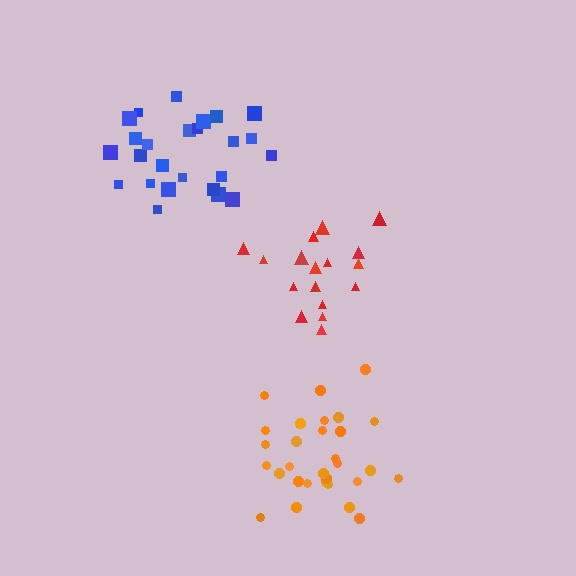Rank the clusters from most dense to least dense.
orange, red, blue.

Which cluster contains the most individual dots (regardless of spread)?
Orange (31).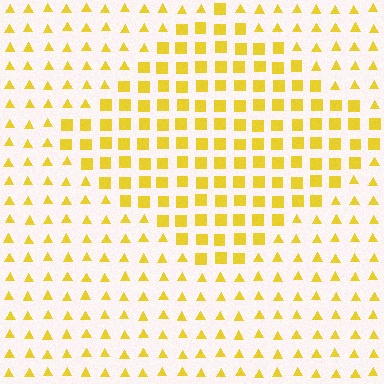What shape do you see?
I see a diamond.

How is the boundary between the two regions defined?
The boundary is defined by a change in element shape: squares inside vs. triangles outside. All elements share the same color and spacing.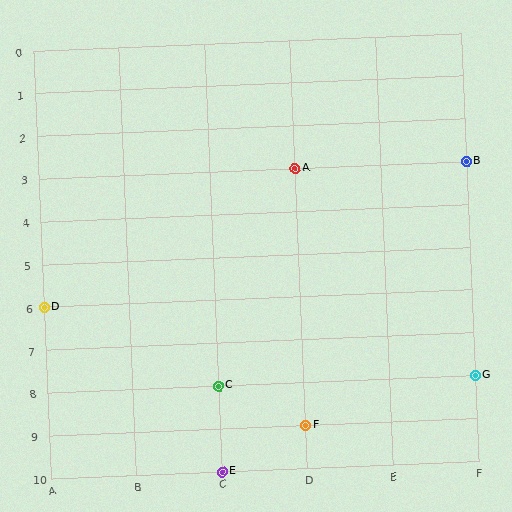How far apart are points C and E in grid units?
Points C and E are 2 rows apart.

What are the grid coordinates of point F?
Point F is at grid coordinates (D, 9).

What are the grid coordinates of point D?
Point D is at grid coordinates (A, 6).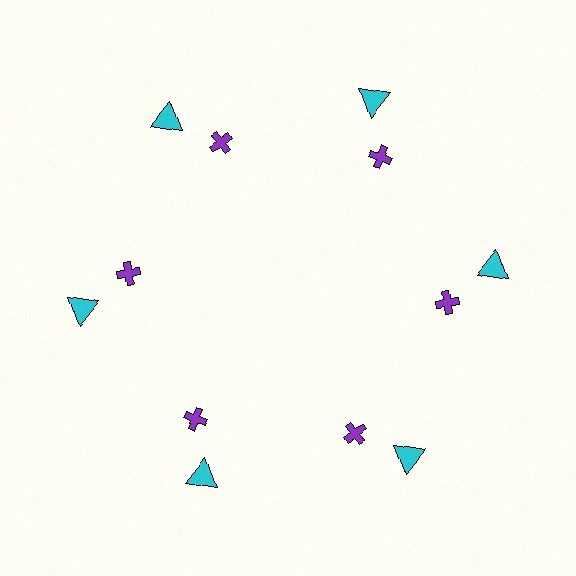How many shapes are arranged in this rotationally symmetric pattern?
There are 12 shapes, arranged in 6 groups of 2.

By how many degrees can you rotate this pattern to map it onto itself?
The pattern maps onto itself every 60 degrees of rotation.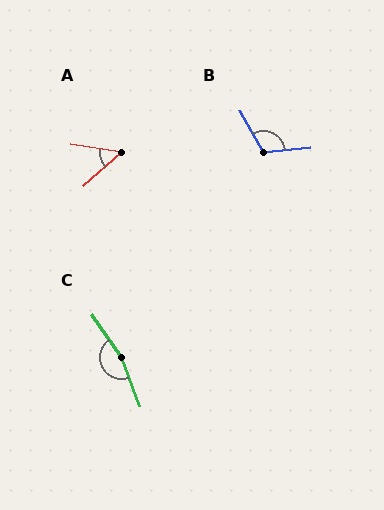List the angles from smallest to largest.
A (50°), B (113°), C (166°).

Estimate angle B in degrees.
Approximately 113 degrees.